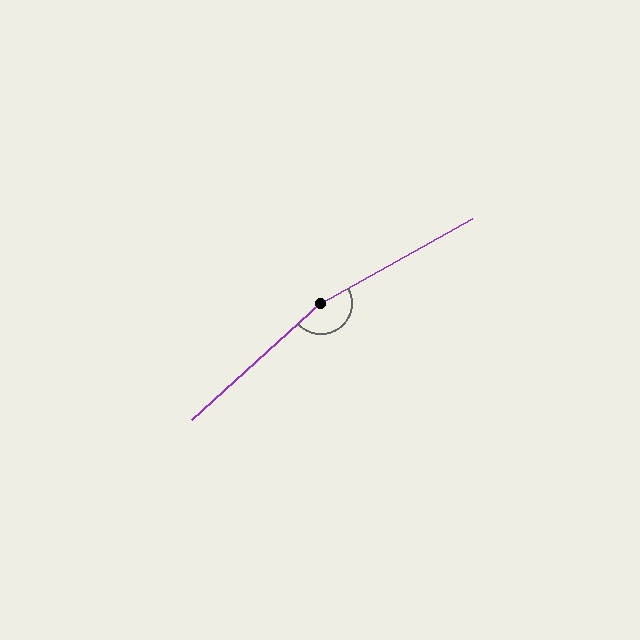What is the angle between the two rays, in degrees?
Approximately 167 degrees.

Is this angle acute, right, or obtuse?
It is obtuse.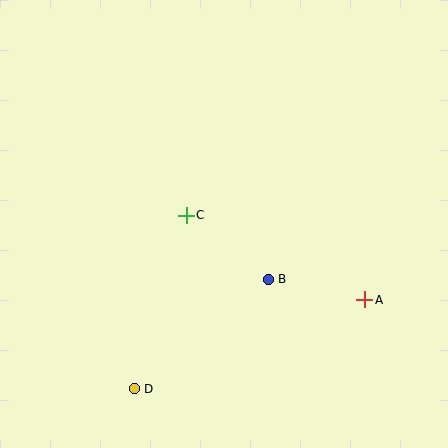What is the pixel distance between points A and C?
The distance between A and C is 197 pixels.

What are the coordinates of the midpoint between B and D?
The midpoint between B and D is at (201, 334).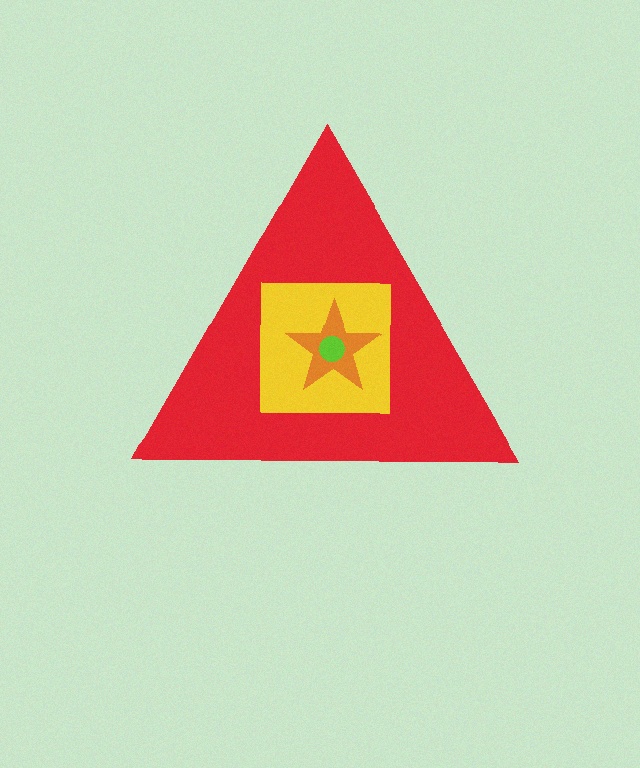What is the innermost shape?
The lime circle.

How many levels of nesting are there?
4.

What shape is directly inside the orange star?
The lime circle.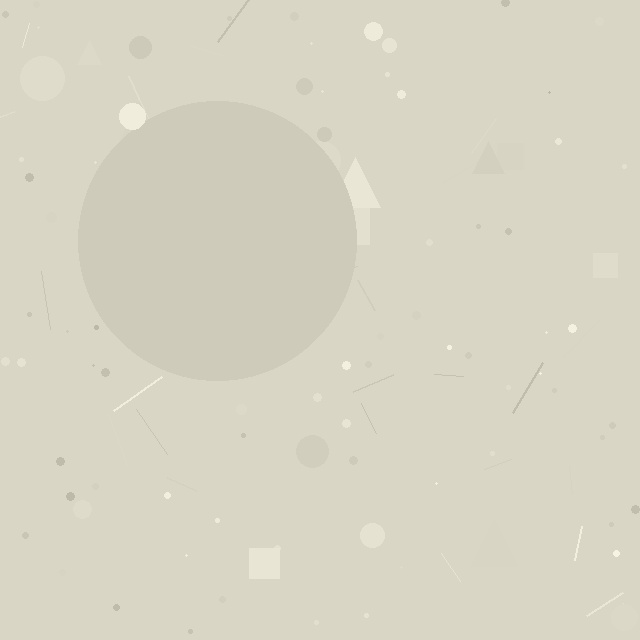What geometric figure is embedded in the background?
A circle is embedded in the background.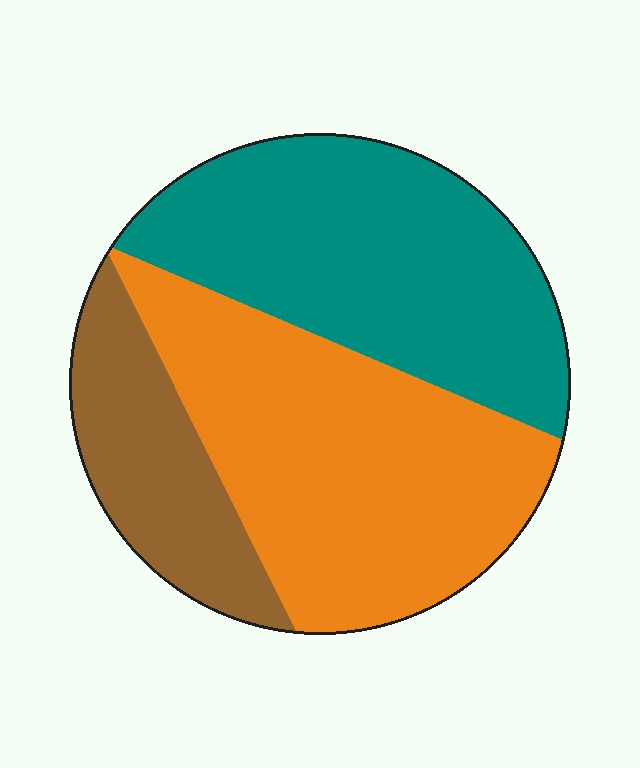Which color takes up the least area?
Brown, at roughly 20%.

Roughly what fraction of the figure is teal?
Teal covers about 40% of the figure.